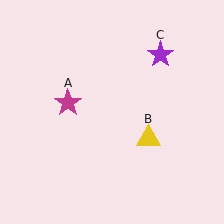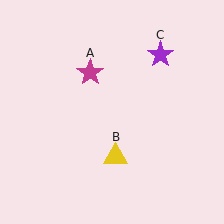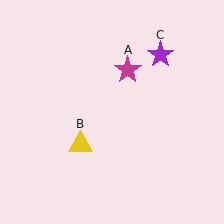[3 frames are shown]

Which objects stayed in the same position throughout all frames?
Purple star (object C) remained stationary.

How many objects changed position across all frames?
2 objects changed position: magenta star (object A), yellow triangle (object B).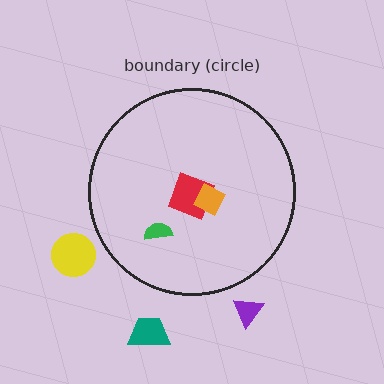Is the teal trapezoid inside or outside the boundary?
Outside.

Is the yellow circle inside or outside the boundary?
Outside.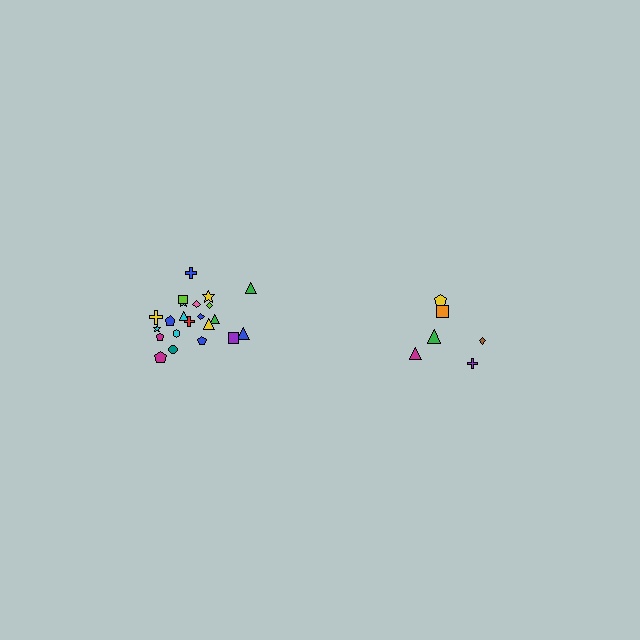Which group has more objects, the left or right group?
The left group.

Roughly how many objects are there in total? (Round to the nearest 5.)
Roughly 30 objects in total.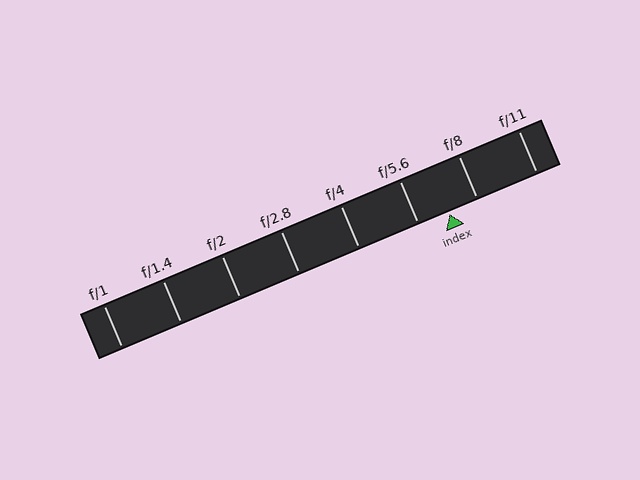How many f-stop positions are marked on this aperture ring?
There are 8 f-stop positions marked.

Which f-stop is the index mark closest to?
The index mark is closest to f/8.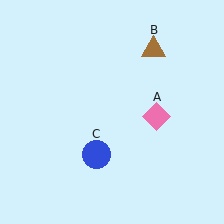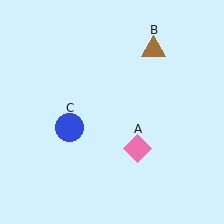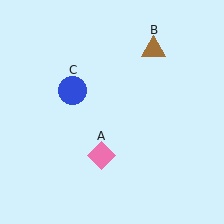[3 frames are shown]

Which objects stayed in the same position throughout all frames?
Brown triangle (object B) remained stationary.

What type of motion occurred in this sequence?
The pink diamond (object A), blue circle (object C) rotated clockwise around the center of the scene.